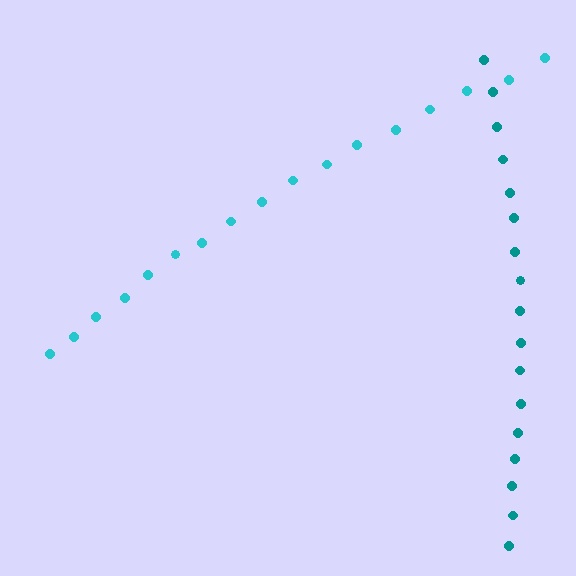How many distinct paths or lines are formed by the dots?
There are 2 distinct paths.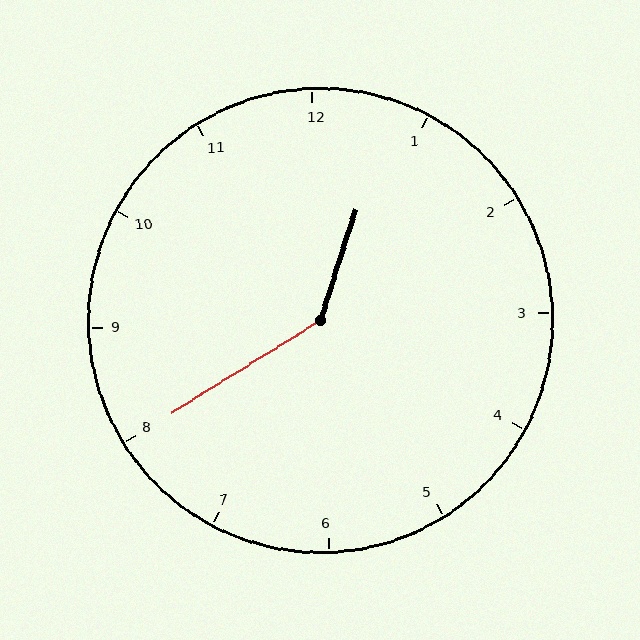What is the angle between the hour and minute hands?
Approximately 140 degrees.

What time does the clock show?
12:40.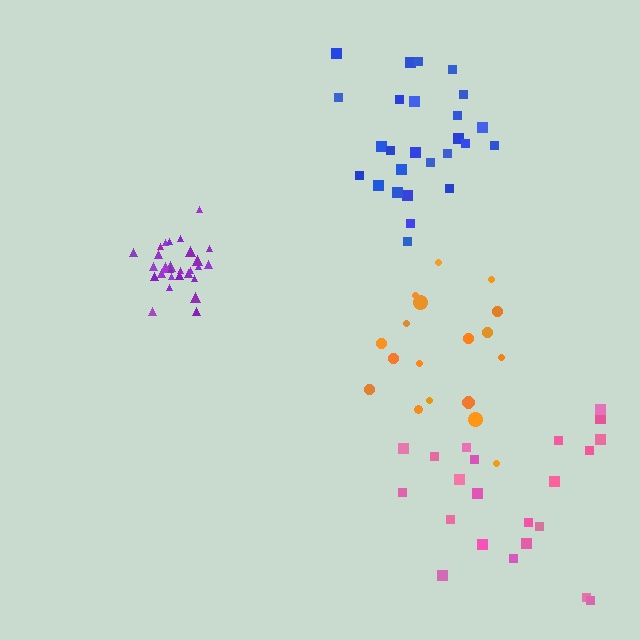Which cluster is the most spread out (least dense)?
Pink.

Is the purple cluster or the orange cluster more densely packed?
Purple.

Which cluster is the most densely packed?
Purple.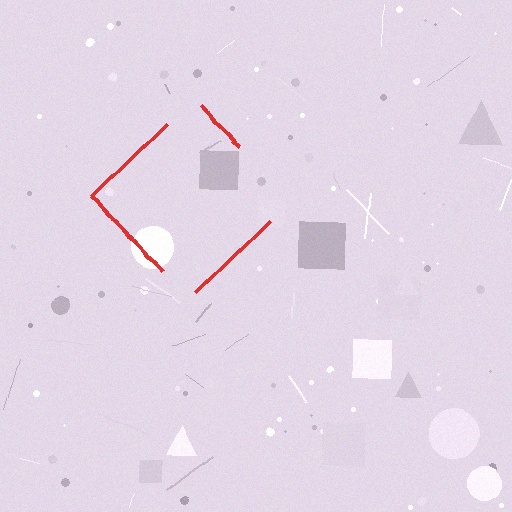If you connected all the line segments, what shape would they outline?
They would outline a diamond.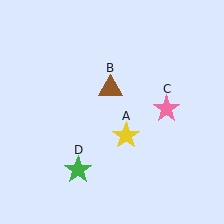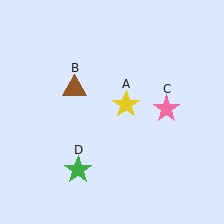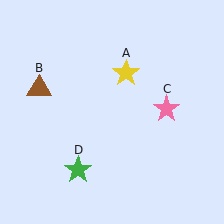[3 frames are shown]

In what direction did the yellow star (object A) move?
The yellow star (object A) moved up.